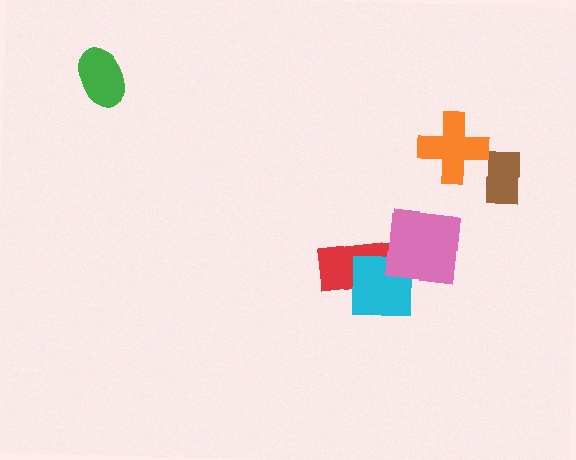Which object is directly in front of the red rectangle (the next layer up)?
The cyan square is directly in front of the red rectangle.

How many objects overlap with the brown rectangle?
0 objects overlap with the brown rectangle.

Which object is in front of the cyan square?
The pink square is in front of the cyan square.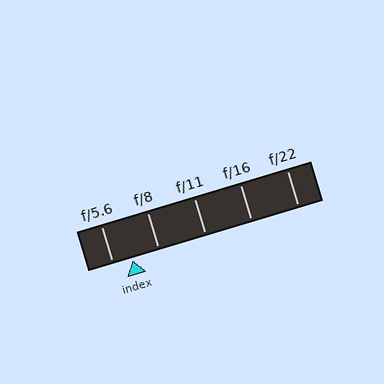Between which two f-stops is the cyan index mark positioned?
The index mark is between f/5.6 and f/8.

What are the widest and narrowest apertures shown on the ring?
The widest aperture shown is f/5.6 and the narrowest is f/22.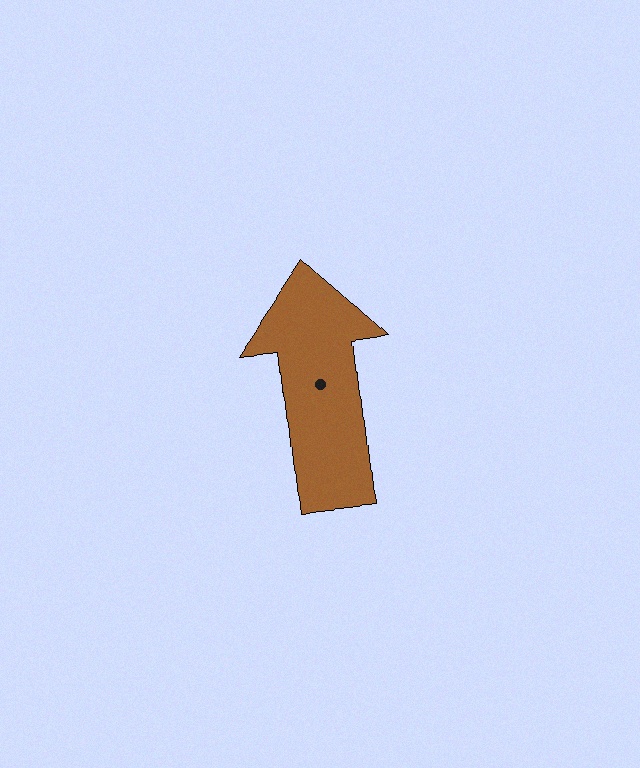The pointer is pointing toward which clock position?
Roughly 12 o'clock.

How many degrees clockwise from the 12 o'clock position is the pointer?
Approximately 354 degrees.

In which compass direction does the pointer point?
North.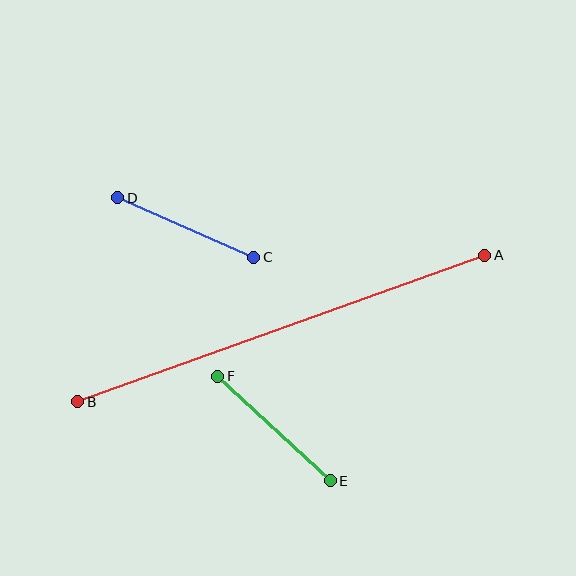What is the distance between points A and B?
The distance is approximately 432 pixels.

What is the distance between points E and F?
The distance is approximately 154 pixels.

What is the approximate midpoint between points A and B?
The midpoint is at approximately (281, 328) pixels.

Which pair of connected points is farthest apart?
Points A and B are farthest apart.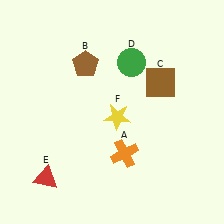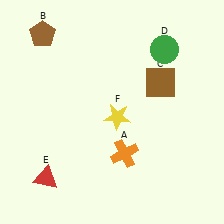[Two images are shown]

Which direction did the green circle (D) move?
The green circle (D) moved right.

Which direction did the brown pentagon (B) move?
The brown pentagon (B) moved left.